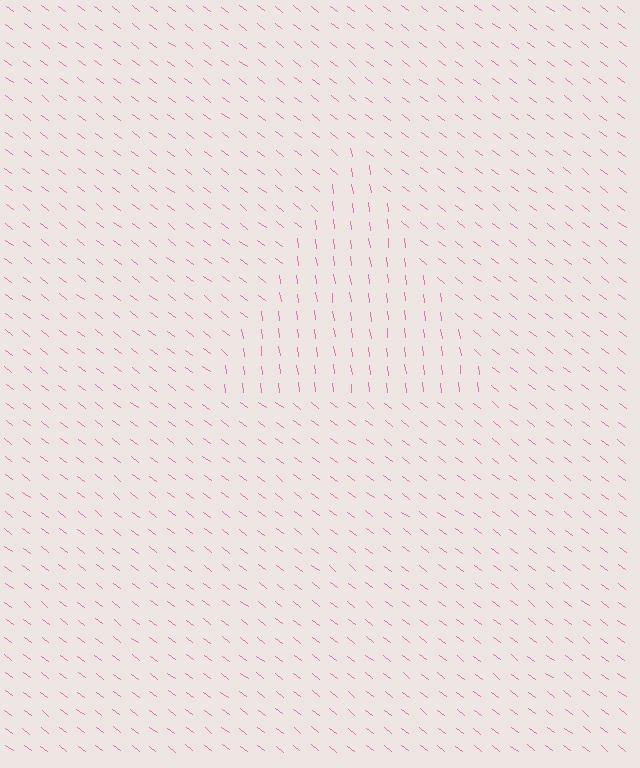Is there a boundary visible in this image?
Yes, there is a texture boundary formed by a change in line orientation.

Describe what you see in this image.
The image is filled with small pink line segments. A triangle region in the image has lines oriented differently from the surrounding lines, creating a visible texture boundary.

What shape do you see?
I see a triangle.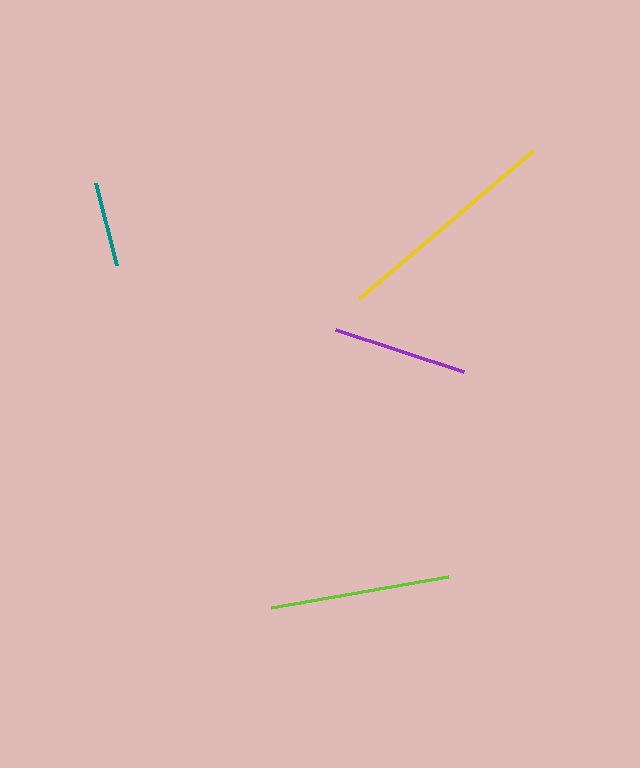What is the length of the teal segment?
The teal segment is approximately 85 pixels long.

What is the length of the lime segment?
The lime segment is approximately 179 pixels long.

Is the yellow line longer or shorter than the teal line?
The yellow line is longer than the teal line.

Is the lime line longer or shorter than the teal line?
The lime line is longer than the teal line.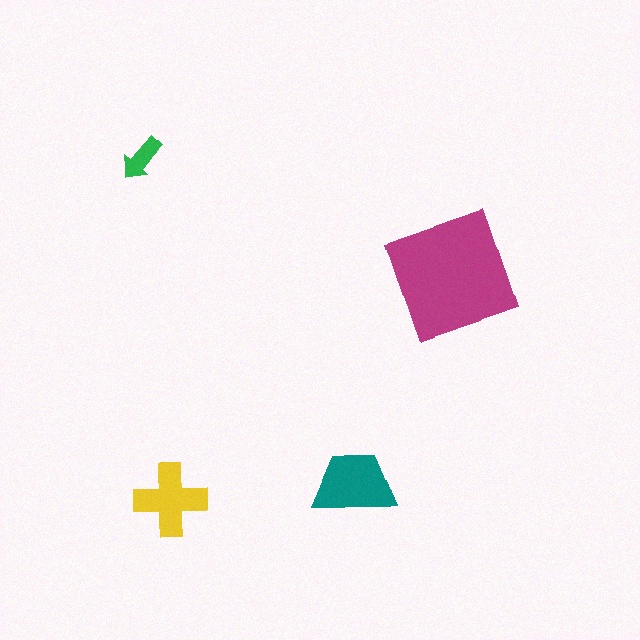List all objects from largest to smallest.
The magenta square, the teal trapezoid, the yellow cross, the green arrow.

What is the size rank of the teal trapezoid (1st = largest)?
2nd.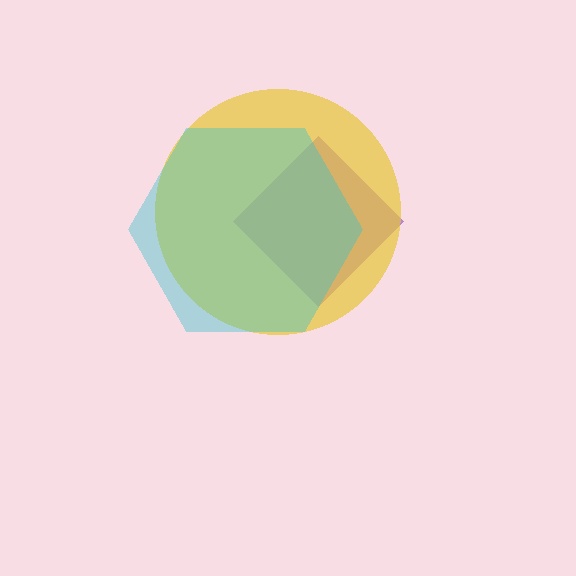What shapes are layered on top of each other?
The layered shapes are: a purple diamond, a yellow circle, a cyan hexagon.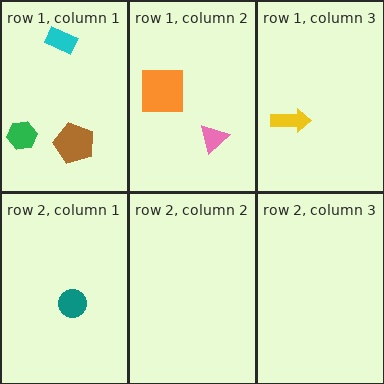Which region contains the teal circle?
The row 2, column 1 region.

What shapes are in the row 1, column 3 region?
The yellow arrow.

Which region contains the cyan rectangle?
The row 1, column 1 region.